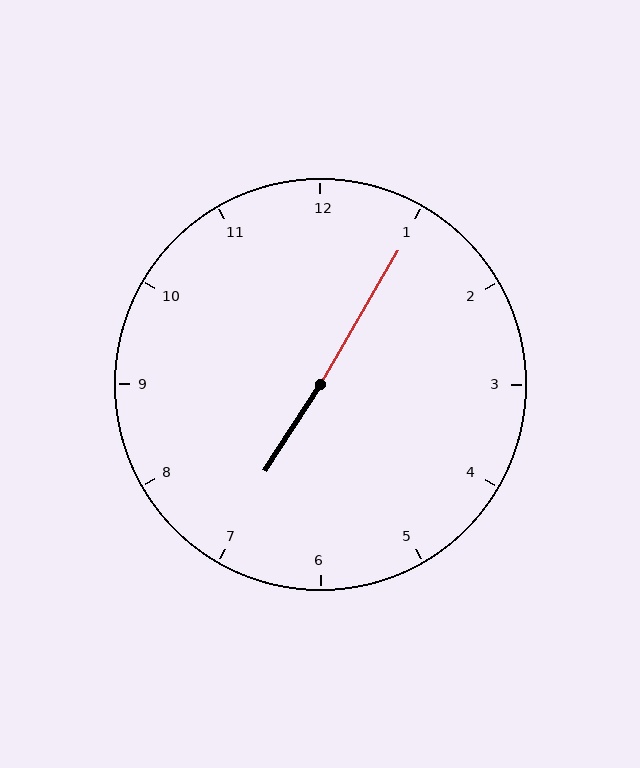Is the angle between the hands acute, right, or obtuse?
It is obtuse.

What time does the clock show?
7:05.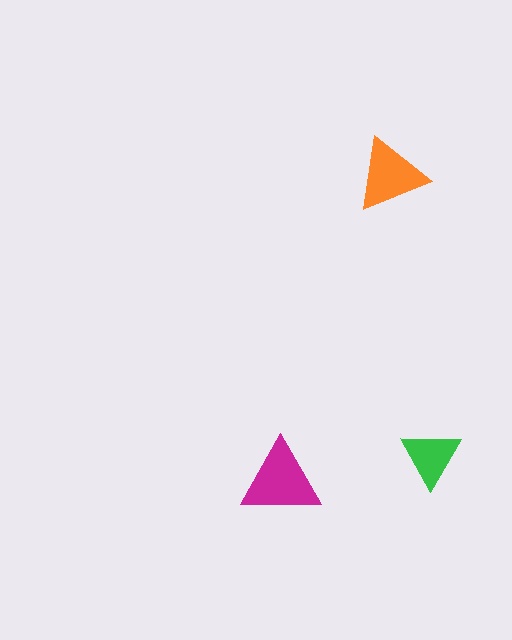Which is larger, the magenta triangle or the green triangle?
The magenta one.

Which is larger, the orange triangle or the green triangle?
The orange one.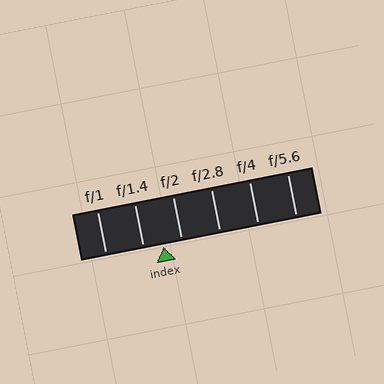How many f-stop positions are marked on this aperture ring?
There are 6 f-stop positions marked.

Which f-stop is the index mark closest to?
The index mark is closest to f/2.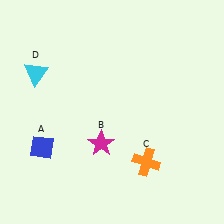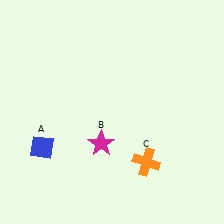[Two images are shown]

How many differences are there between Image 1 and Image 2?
There is 1 difference between the two images.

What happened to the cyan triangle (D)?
The cyan triangle (D) was removed in Image 2. It was in the top-left area of Image 1.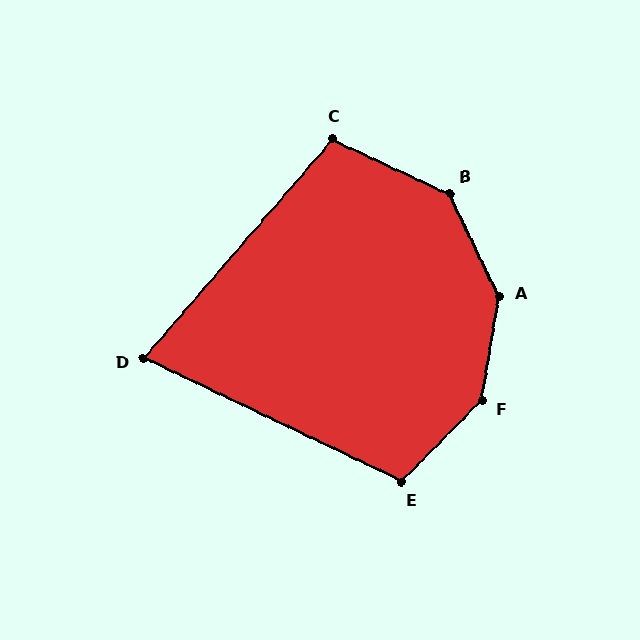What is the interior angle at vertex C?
Approximately 106 degrees (obtuse).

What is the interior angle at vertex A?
Approximately 145 degrees (obtuse).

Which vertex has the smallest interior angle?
D, at approximately 75 degrees.